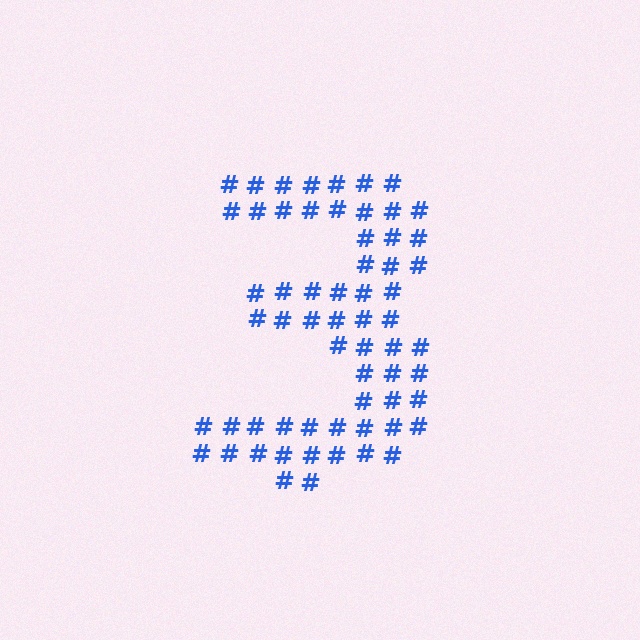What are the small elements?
The small elements are hash symbols.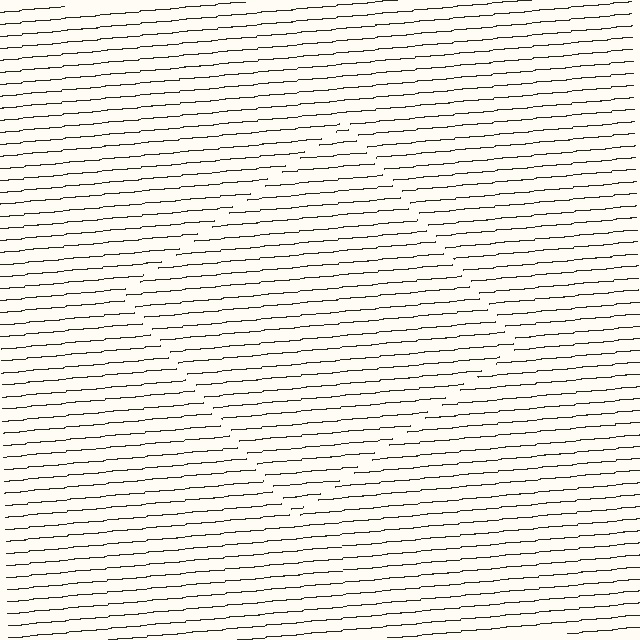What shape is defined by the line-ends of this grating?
An illusory square. The interior of the shape contains the same grating, shifted by half a period — the contour is defined by the phase discontinuity where line-ends from the inner and outer gratings abut.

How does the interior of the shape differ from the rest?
The interior of the shape contains the same grating, shifted by half a period — the contour is defined by the phase discontinuity where line-ends from the inner and outer gratings abut.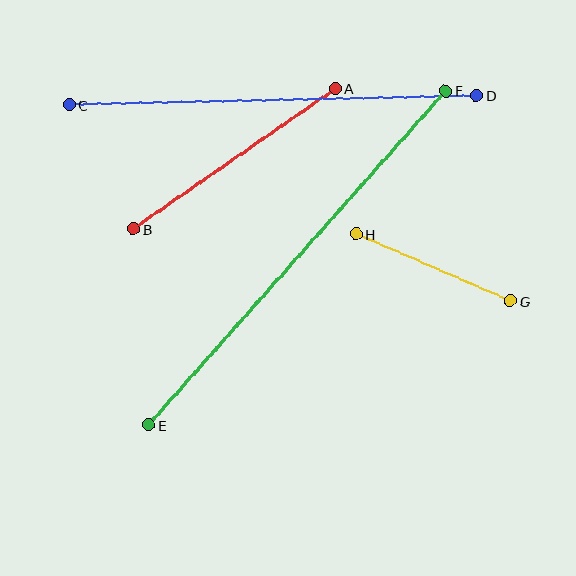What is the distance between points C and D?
The distance is approximately 407 pixels.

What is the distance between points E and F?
The distance is approximately 447 pixels.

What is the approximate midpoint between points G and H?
The midpoint is at approximately (433, 268) pixels.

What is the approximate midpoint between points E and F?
The midpoint is at approximately (297, 258) pixels.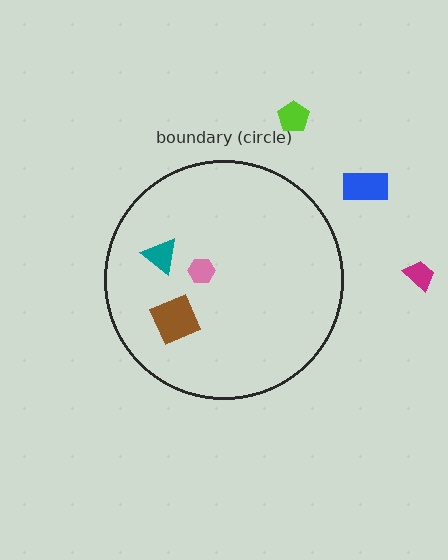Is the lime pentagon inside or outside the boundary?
Outside.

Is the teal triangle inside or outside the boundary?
Inside.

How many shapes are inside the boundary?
3 inside, 3 outside.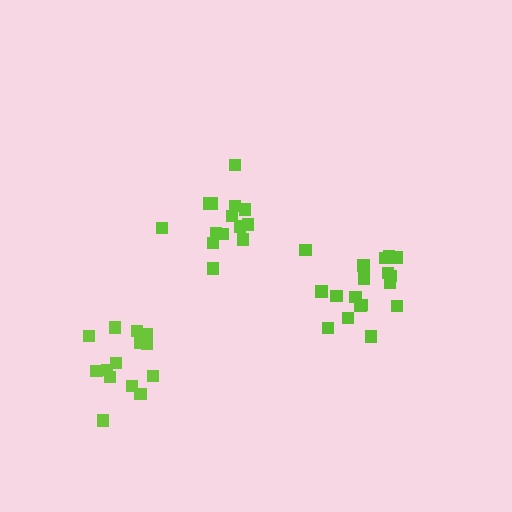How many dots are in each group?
Group 1: 14 dots, Group 2: 14 dots, Group 3: 18 dots (46 total).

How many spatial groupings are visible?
There are 3 spatial groupings.